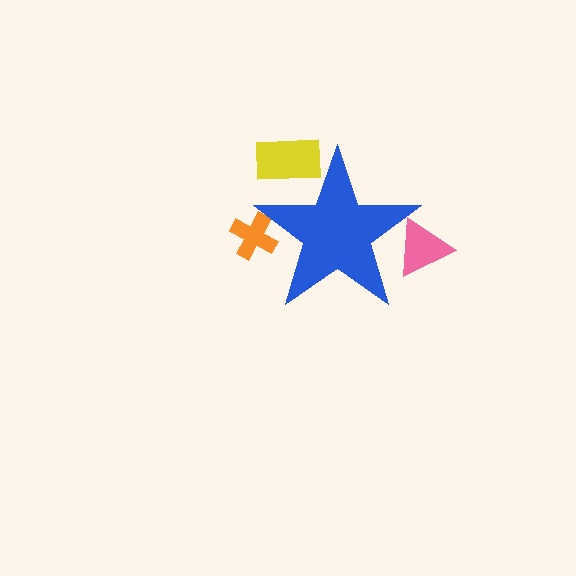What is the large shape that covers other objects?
A blue star.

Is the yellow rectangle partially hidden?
Yes, the yellow rectangle is partially hidden behind the blue star.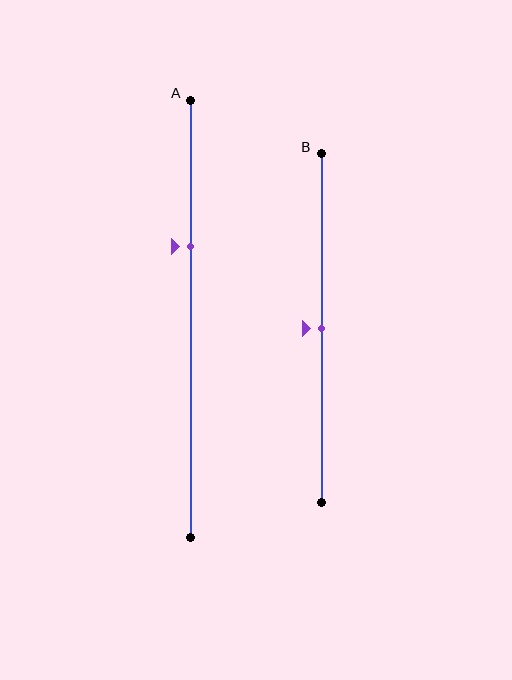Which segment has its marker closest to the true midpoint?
Segment B has its marker closest to the true midpoint.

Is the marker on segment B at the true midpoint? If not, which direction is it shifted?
Yes, the marker on segment B is at the true midpoint.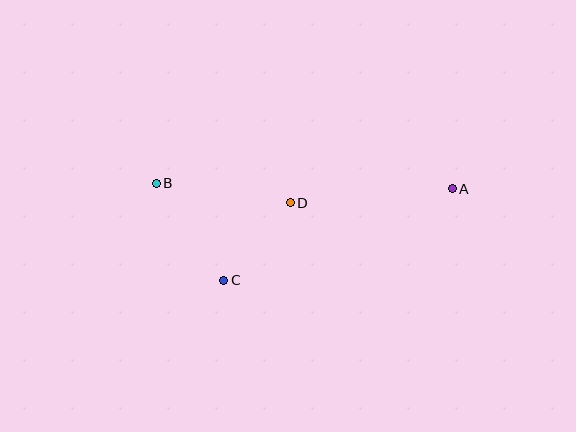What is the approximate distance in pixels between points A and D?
The distance between A and D is approximately 163 pixels.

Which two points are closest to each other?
Points C and D are closest to each other.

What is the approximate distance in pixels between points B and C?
The distance between B and C is approximately 118 pixels.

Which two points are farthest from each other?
Points A and B are farthest from each other.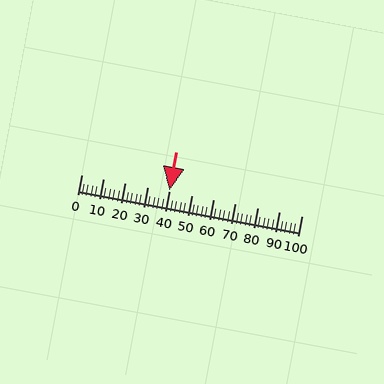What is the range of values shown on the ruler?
The ruler shows values from 0 to 100.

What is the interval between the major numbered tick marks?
The major tick marks are spaced 10 units apart.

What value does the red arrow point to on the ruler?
The red arrow points to approximately 40.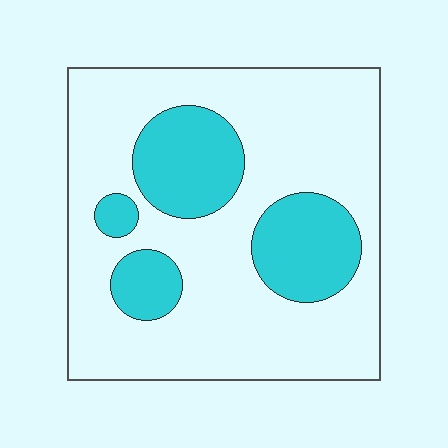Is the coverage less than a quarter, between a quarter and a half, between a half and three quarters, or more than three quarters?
Between a quarter and a half.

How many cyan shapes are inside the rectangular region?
4.